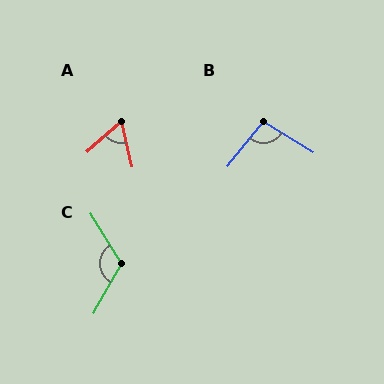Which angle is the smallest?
A, at approximately 62 degrees.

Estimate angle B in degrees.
Approximately 97 degrees.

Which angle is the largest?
C, at approximately 119 degrees.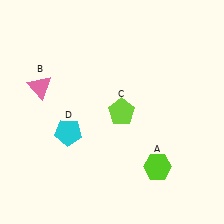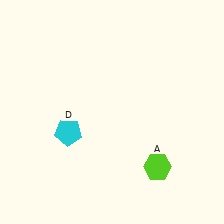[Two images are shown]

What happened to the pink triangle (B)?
The pink triangle (B) was removed in Image 2. It was in the top-left area of Image 1.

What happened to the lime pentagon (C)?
The lime pentagon (C) was removed in Image 2. It was in the top-right area of Image 1.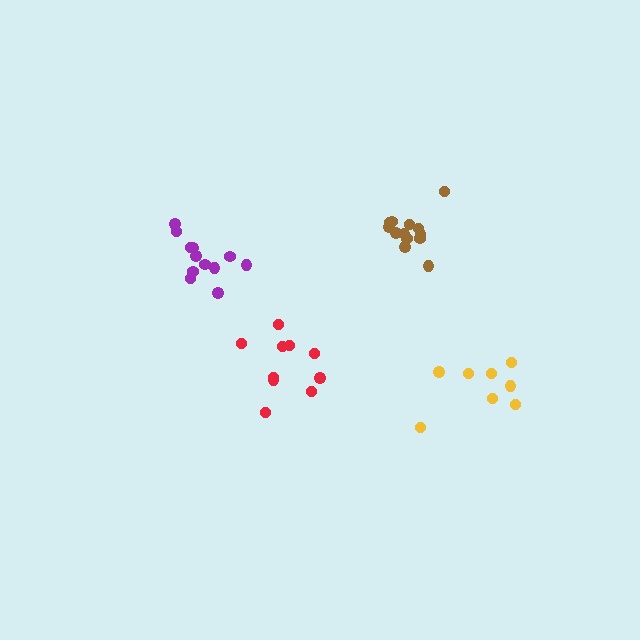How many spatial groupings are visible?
There are 4 spatial groupings.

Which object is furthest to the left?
The purple cluster is leftmost.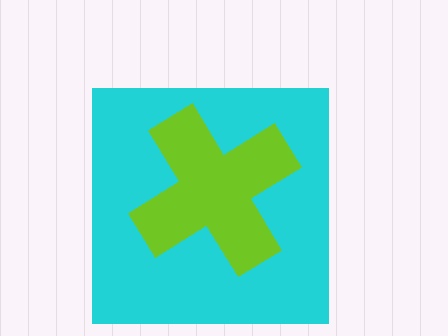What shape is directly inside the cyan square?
The lime cross.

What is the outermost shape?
The cyan square.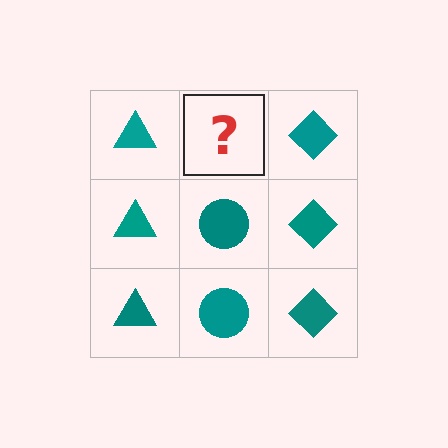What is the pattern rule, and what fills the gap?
The rule is that each column has a consistent shape. The gap should be filled with a teal circle.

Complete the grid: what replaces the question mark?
The question mark should be replaced with a teal circle.